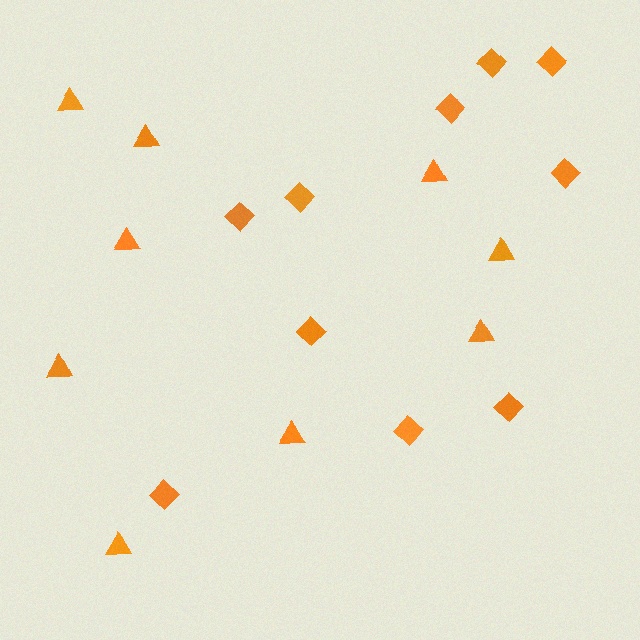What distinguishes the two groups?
There are 2 groups: one group of diamonds (10) and one group of triangles (9).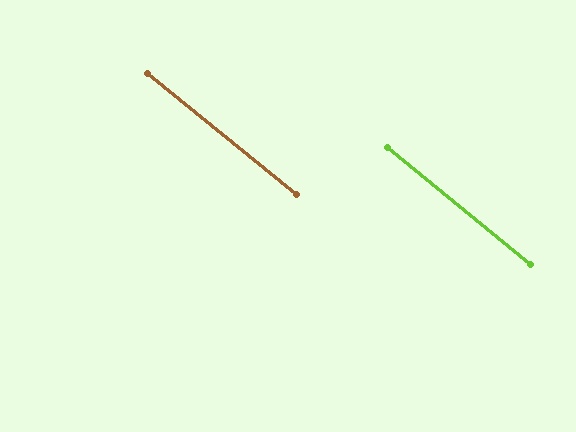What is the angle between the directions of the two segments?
Approximately 0 degrees.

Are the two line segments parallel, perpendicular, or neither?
Parallel — their directions differ by only 0.3°.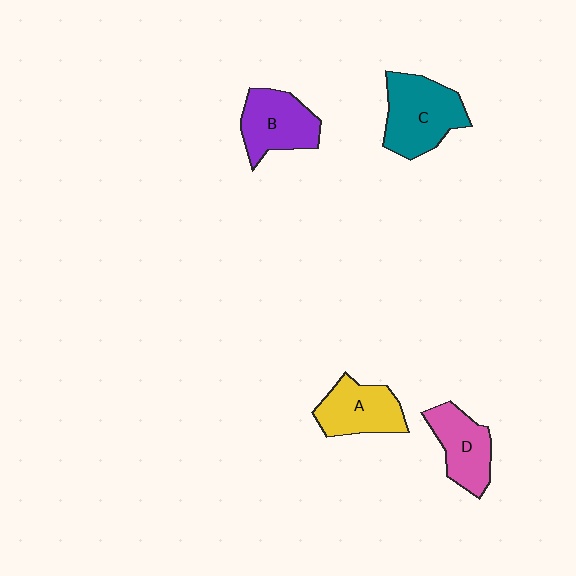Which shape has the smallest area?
Shape D (pink).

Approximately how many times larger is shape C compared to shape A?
Approximately 1.3 times.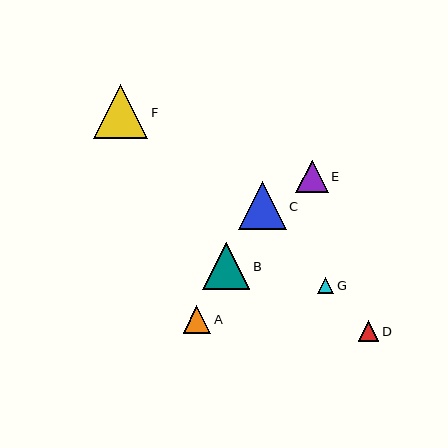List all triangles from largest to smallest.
From largest to smallest: F, C, B, E, A, D, G.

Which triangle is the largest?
Triangle F is the largest with a size of approximately 54 pixels.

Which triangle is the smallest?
Triangle G is the smallest with a size of approximately 16 pixels.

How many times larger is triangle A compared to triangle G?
Triangle A is approximately 1.7 times the size of triangle G.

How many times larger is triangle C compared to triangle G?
Triangle C is approximately 2.9 times the size of triangle G.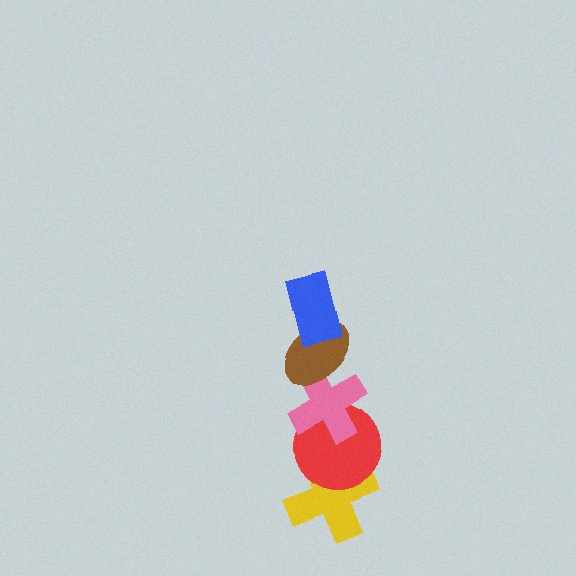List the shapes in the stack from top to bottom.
From top to bottom: the blue rectangle, the brown ellipse, the pink cross, the red circle, the yellow cross.